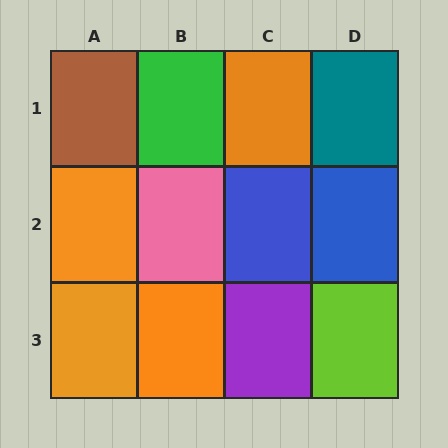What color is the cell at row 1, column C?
Orange.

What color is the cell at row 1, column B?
Green.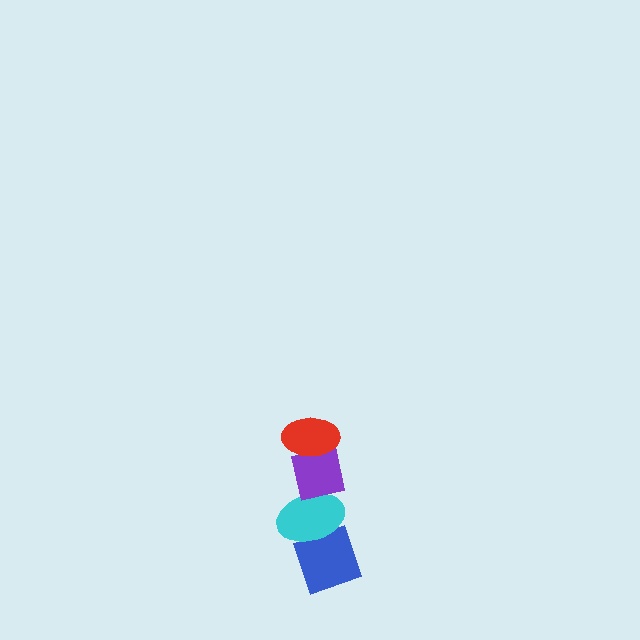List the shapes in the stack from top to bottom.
From top to bottom: the red ellipse, the purple square, the cyan ellipse, the blue diamond.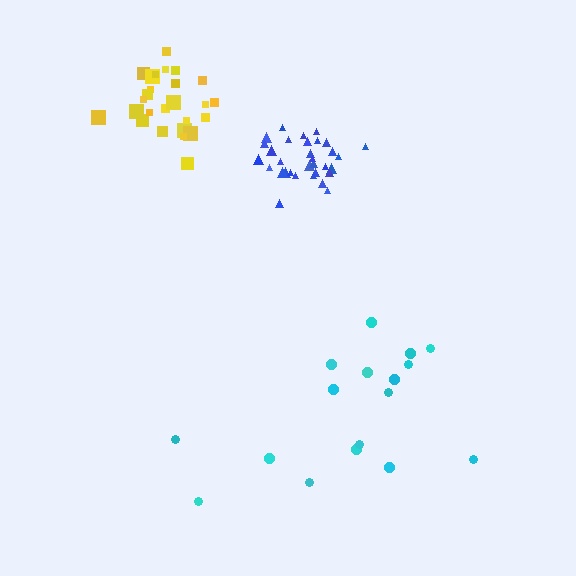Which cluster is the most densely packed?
Blue.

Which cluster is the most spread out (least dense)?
Cyan.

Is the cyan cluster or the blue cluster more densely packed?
Blue.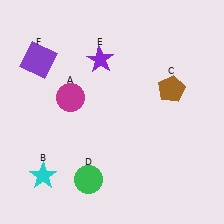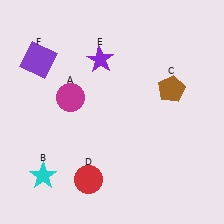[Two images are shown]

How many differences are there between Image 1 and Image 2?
There is 1 difference between the two images.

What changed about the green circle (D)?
In Image 1, D is green. In Image 2, it changed to red.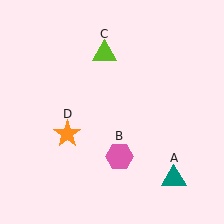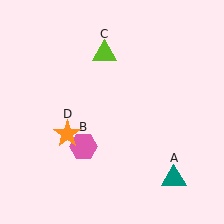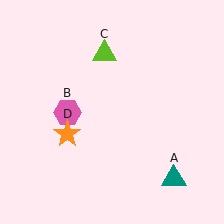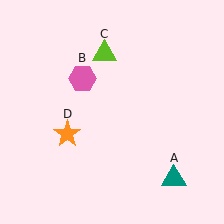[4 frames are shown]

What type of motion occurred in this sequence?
The pink hexagon (object B) rotated clockwise around the center of the scene.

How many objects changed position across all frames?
1 object changed position: pink hexagon (object B).